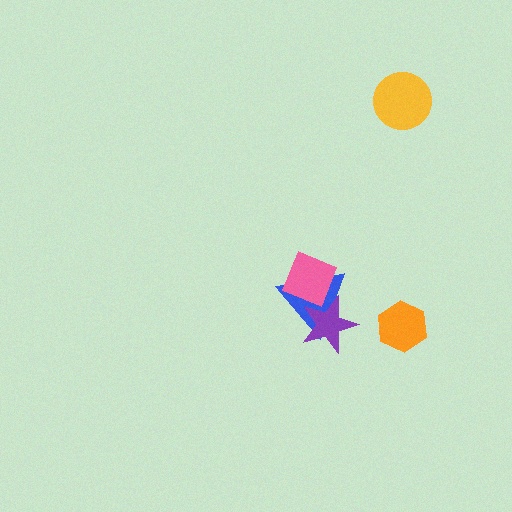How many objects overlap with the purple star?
2 objects overlap with the purple star.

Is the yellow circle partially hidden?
No, no other shape covers it.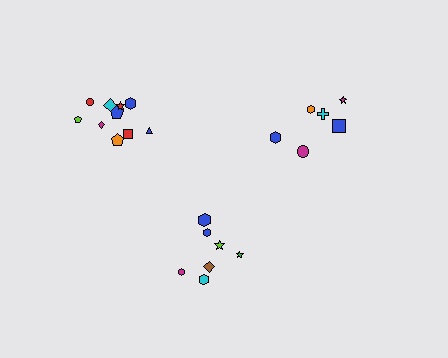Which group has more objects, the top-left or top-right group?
The top-left group.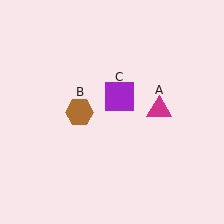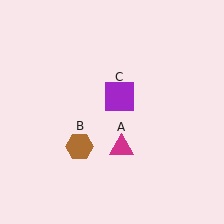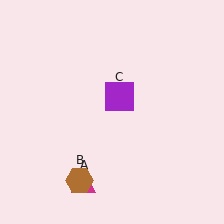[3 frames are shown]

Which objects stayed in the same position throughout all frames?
Purple square (object C) remained stationary.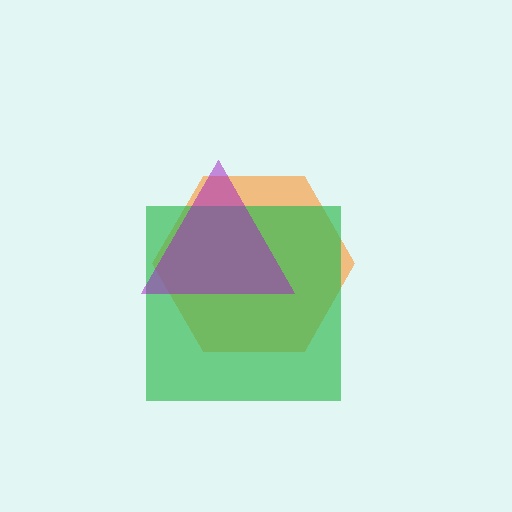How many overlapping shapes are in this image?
There are 3 overlapping shapes in the image.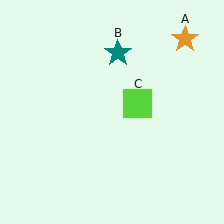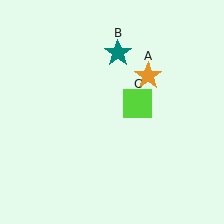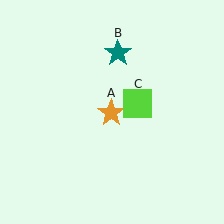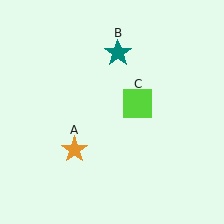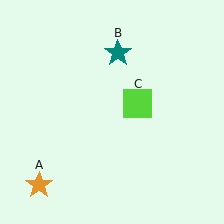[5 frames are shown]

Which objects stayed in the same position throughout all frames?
Teal star (object B) and lime square (object C) remained stationary.